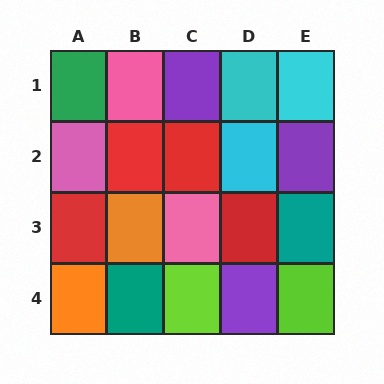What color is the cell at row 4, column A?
Orange.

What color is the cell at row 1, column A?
Green.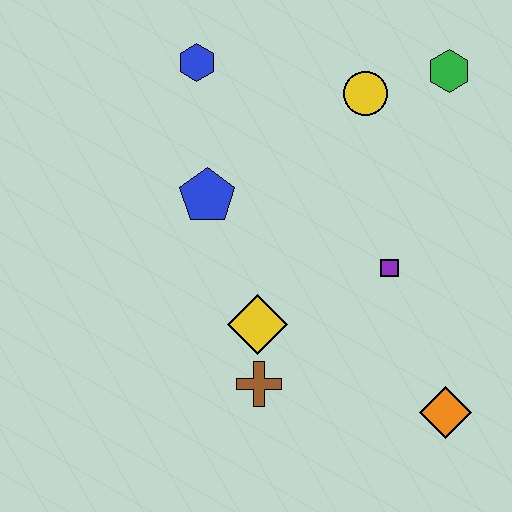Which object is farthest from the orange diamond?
The blue hexagon is farthest from the orange diamond.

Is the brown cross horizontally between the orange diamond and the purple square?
No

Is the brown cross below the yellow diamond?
Yes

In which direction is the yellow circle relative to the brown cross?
The yellow circle is above the brown cross.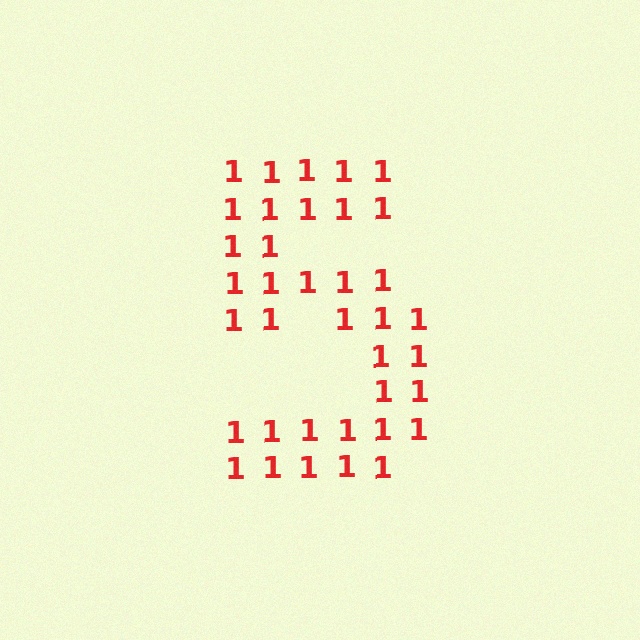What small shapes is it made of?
It is made of small digit 1's.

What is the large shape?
The large shape is the digit 5.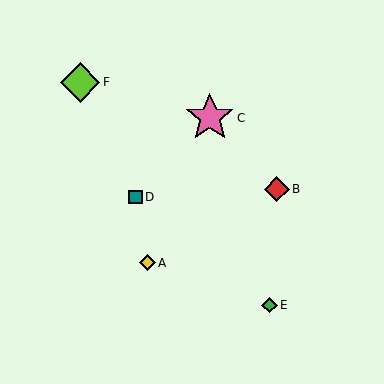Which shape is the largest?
The pink star (labeled C) is the largest.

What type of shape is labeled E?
Shape E is a green diamond.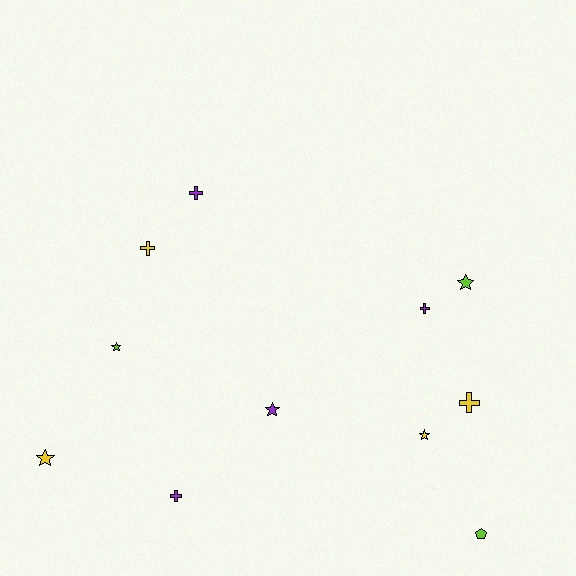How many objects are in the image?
There are 11 objects.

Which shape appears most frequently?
Cross, with 5 objects.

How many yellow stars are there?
There are 2 yellow stars.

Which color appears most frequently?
Purple, with 4 objects.